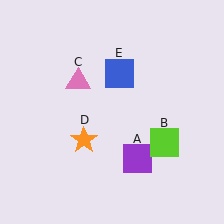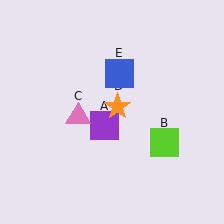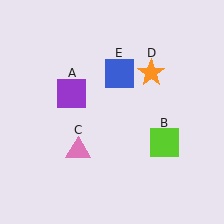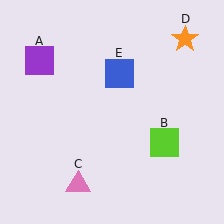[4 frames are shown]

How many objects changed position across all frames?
3 objects changed position: purple square (object A), pink triangle (object C), orange star (object D).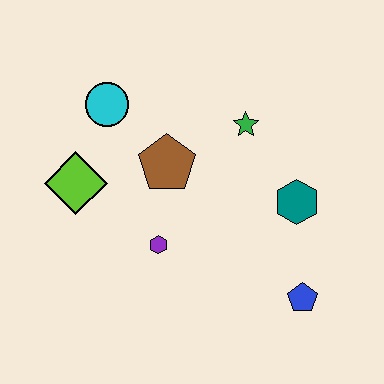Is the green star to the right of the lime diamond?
Yes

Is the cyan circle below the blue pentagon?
No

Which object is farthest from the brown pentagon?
The blue pentagon is farthest from the brown pentagon.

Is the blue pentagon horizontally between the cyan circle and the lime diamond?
No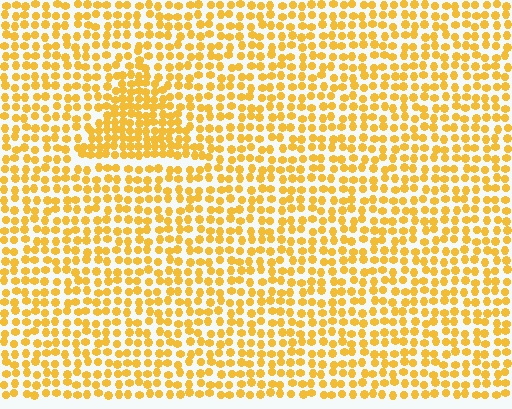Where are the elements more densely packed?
The elements are more densely packed inside the triangle boundary.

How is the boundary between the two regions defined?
The boundary is defined by a change in element density (approximately 1.7x ratio). All elements are the same color, size, and shape.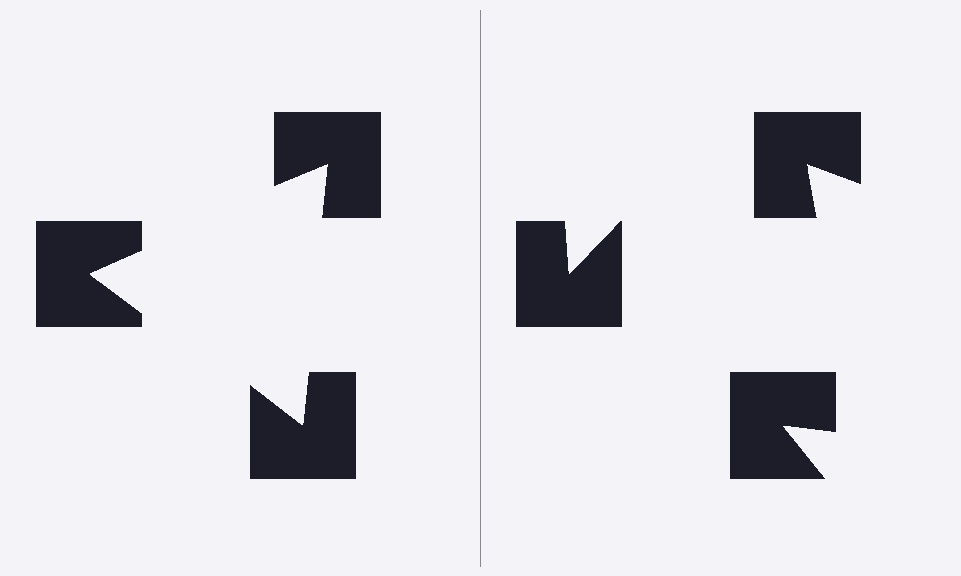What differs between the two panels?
The notched squares are positioned identically on both sides; only the wedge orientations differ. On the left they align to a triangle; on the right they are misaligned.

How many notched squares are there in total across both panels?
6 — 3 on each side.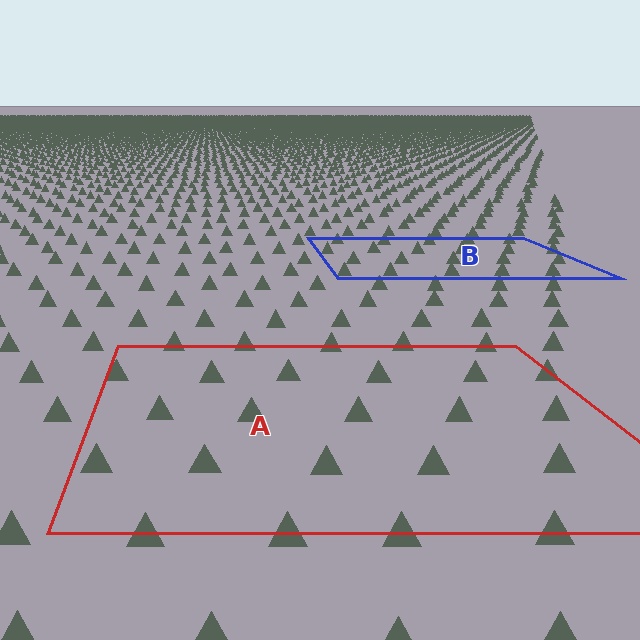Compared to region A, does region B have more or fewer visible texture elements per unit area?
Region B has more texture elements per unit area — they are packed more densely because it is farther away.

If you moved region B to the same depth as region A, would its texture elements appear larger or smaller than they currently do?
They would appear larger. At a closer depth, the same texture elements are projected at a bigger on-screen size.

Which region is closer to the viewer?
Region A is closer. The texture elements there are larger and more spread out.